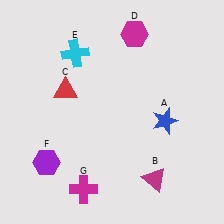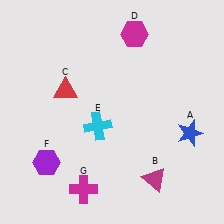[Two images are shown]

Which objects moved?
The objects that moved are: the blue star (A), the cyan cross (E).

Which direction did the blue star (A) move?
The blue star (A) moved right.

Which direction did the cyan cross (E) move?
The cyan cross (E) moved down.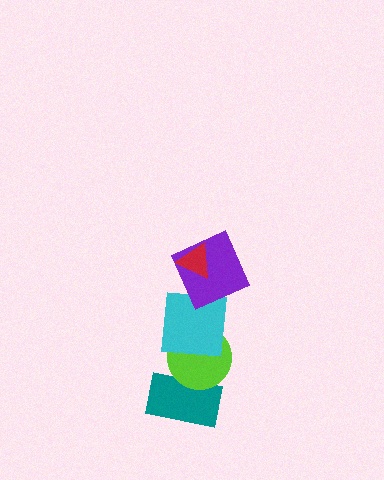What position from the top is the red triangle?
The red triangle is 1st from the top.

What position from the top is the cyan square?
The cyan square is 3rd from the top.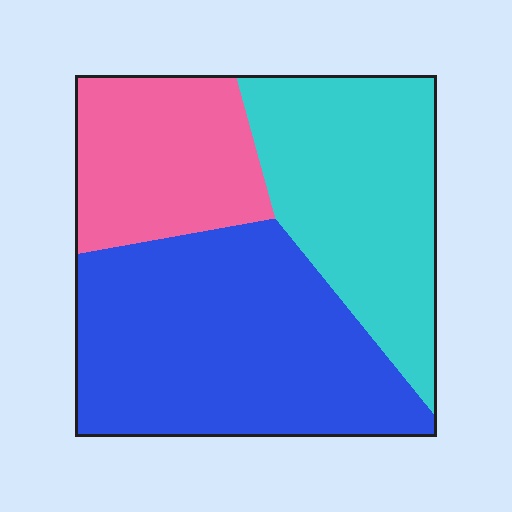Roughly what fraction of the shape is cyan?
Cyan takes up about one third (1/3) of the shape.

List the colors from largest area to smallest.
From largest to smallest: blue, cyan, pink.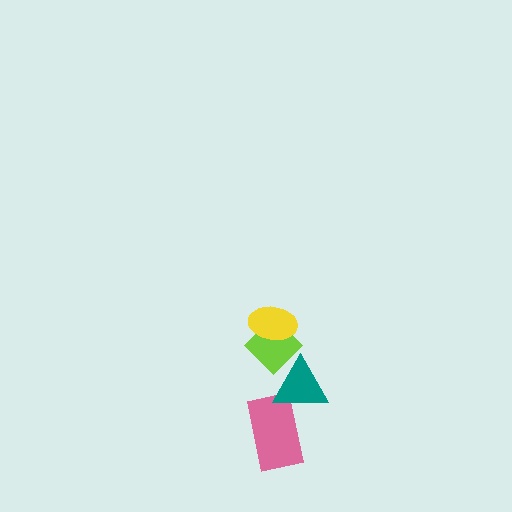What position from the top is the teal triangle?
The teal triangle is 3rd from the top.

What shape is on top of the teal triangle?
The lime diamond is on top of the teal triangle.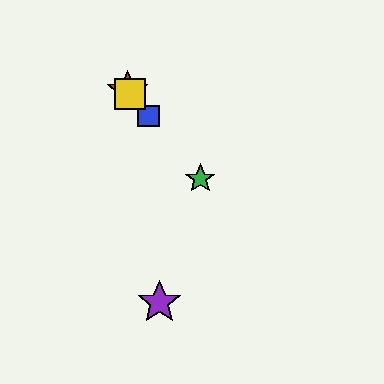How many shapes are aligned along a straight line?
4 shapes (the red star, the blue square, the green star, the yellow square) are aligned along a straight line.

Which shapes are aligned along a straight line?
The red star, the blue square, the green star, the yellow square are aligned along a straight line.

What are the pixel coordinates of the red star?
The red star is at (128, 91).